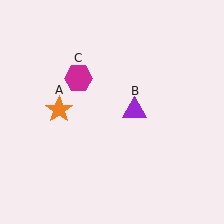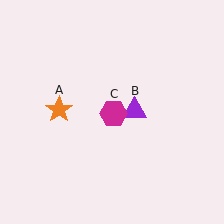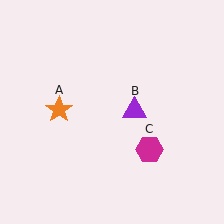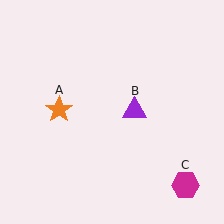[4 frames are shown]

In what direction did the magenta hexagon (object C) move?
The magenta hexagon (object C) moved down and to the right.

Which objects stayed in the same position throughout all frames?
Orange star (object A) and purple triangle (object B) remained stationary.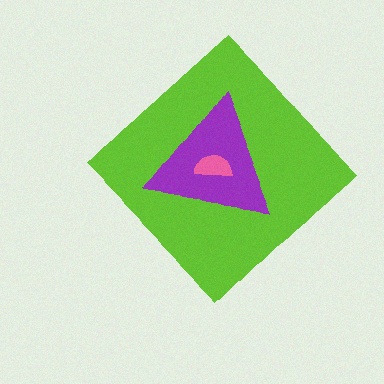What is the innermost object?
The pink semicircle.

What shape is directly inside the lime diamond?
The purple triangle.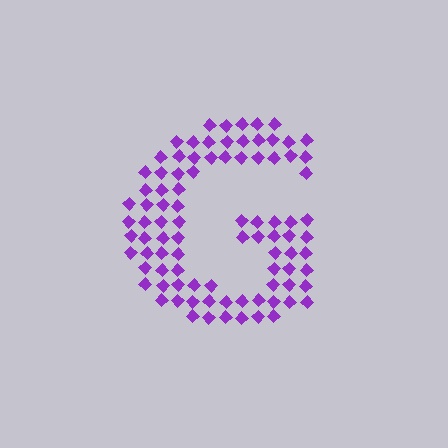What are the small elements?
The small elements are diamonds.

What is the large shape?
The large shape is the letter G.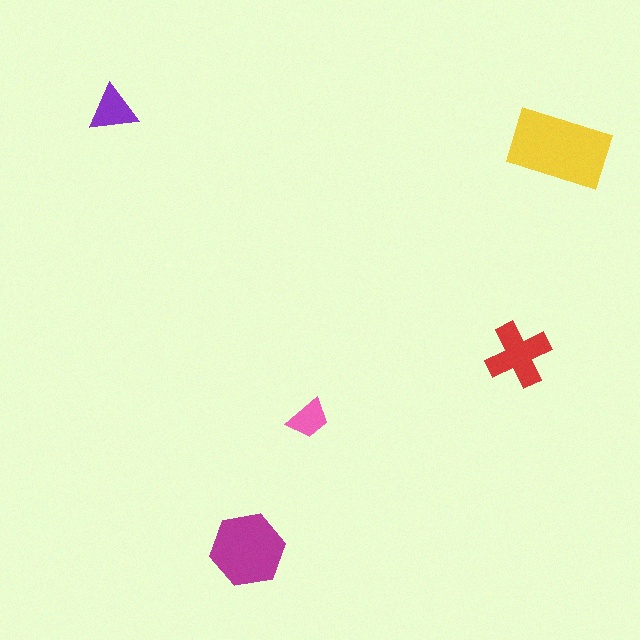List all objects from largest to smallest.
The yellow rectangle, the magenta hexagon, the red cross, the purple triangle, the pink trapezoid.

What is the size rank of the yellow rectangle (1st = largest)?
1st.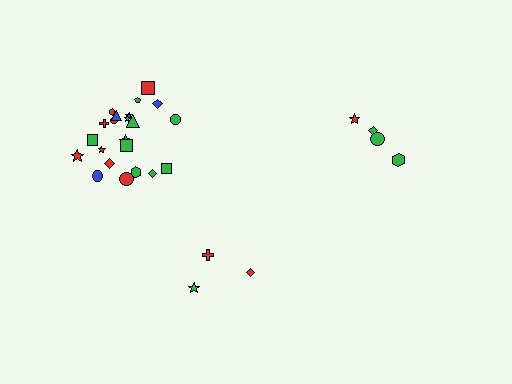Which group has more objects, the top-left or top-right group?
The top-left group.